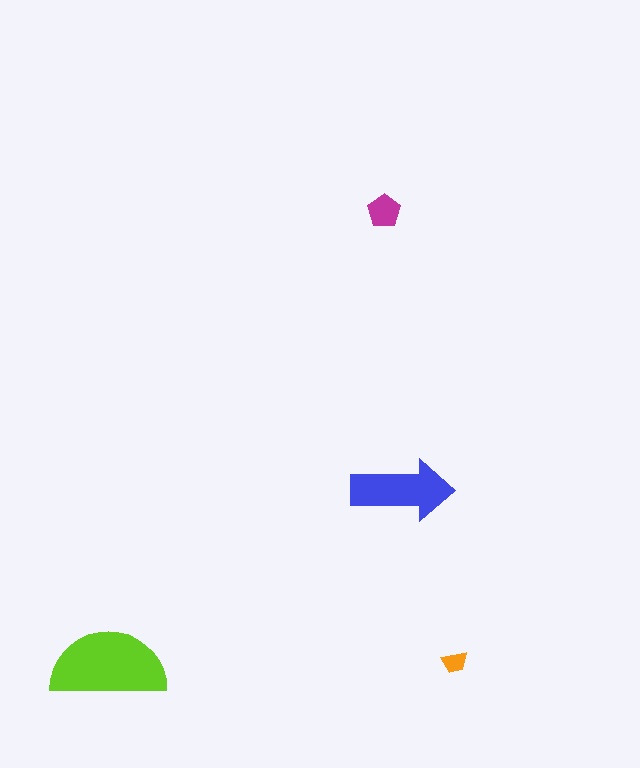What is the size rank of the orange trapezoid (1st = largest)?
4th.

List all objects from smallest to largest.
The orange trapezoid, the magenta pentagon, the blue arrow, the lime semicircle.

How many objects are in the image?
There are 4 objects in the image.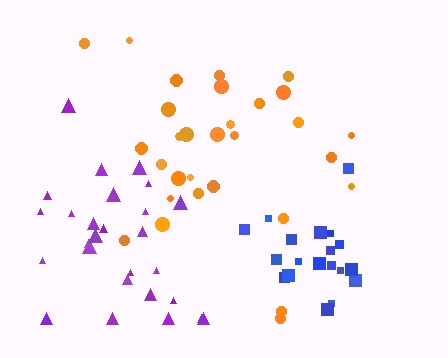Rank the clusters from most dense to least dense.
blue, orange, purple.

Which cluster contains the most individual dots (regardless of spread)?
Orange (31).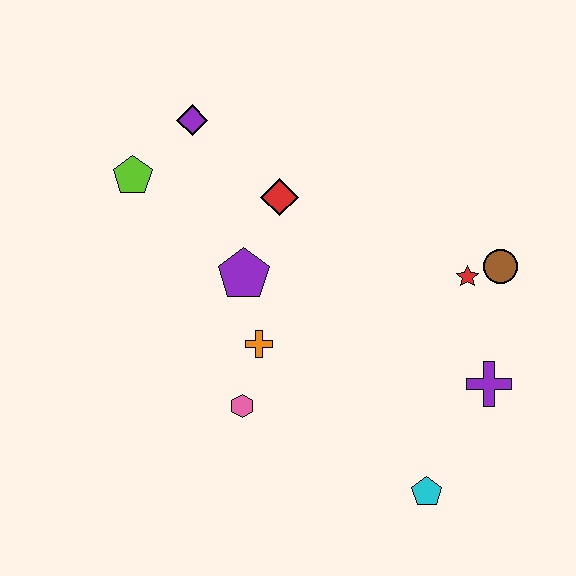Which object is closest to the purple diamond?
The lime pentagon is closest to the purple diamond.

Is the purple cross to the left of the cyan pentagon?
No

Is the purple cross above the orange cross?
No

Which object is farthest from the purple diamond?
The cyan pentagon is farthest from the purple diamond.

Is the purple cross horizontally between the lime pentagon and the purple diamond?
No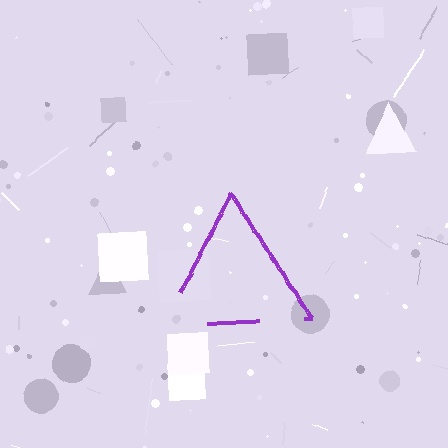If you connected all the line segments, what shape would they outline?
They would outline a triangle.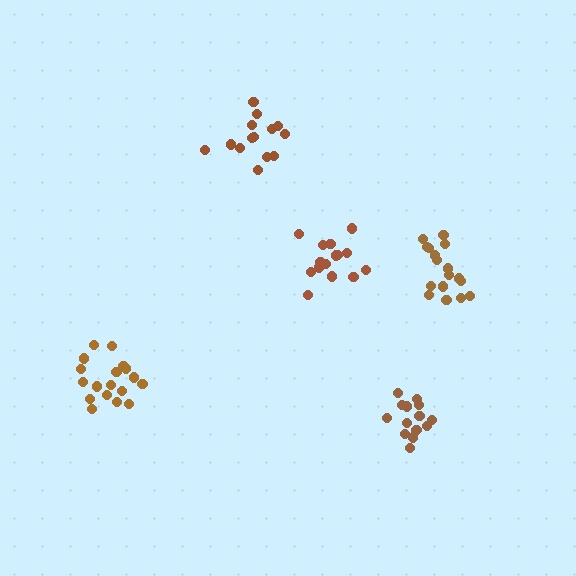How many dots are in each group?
Group 1: 14 dots, Group 2: 18 dots, Group 3: 16 dots, Group 4: 18 dots, Group 5: 14 dots (80 total).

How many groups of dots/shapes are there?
There are 5 groups.